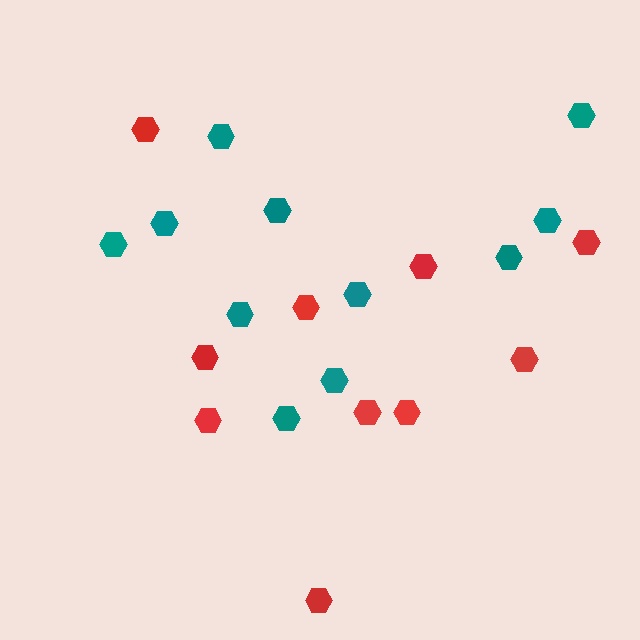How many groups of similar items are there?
There are 2 groups: one group of teal hexagons (11) and one group of red hexagons (10).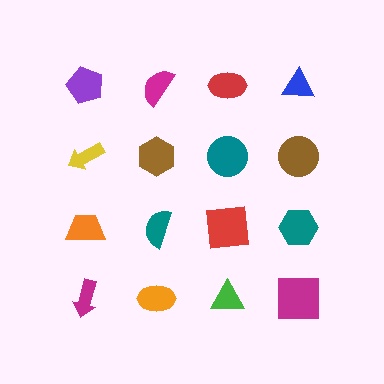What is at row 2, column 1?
A yellow arrow.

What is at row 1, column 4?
A blue triangle.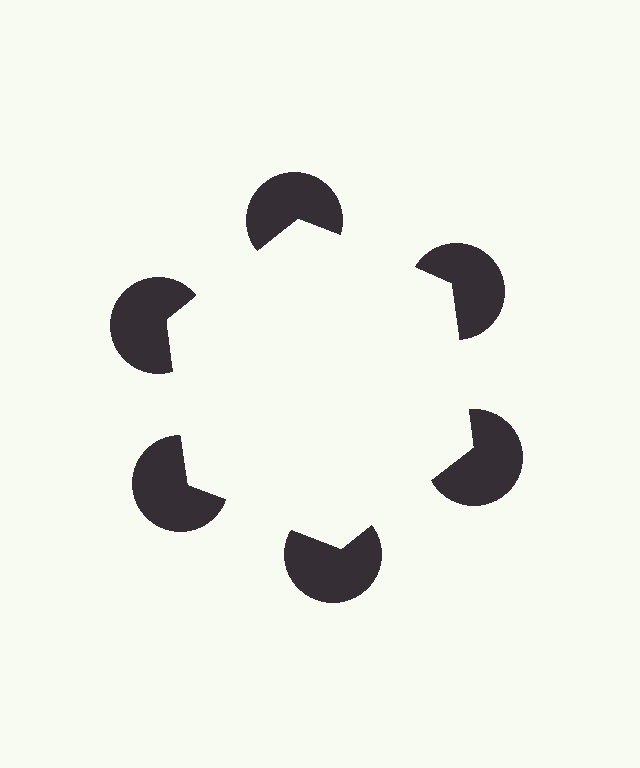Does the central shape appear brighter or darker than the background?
It typically appears slightly brighter than the background, even though no actual brightness change is drawn.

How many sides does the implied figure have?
6 sides.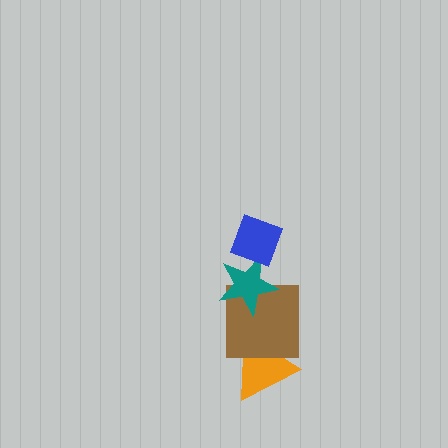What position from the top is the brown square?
The brown square is 3rd from the top.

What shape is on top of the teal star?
The blue diamond is on top of the teal star.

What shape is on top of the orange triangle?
The brown square is on top of the orange triangle.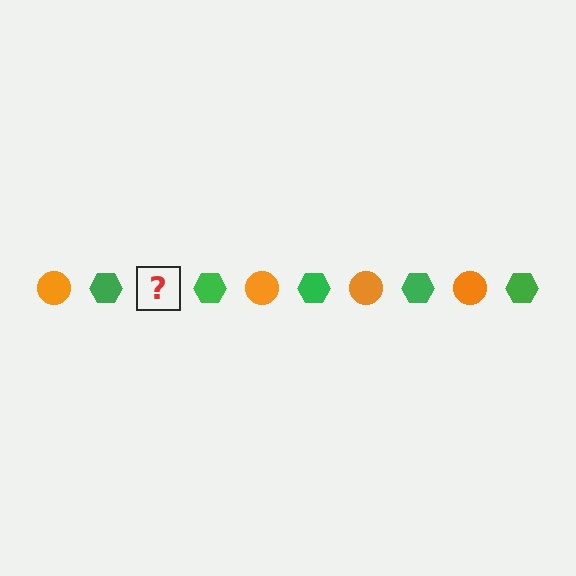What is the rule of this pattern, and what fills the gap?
The rule is that the pattern alternates between orange circle and green hexagon. The gap should be filled with an orange circle.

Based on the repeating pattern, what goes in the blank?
The blank should be an orange circle.